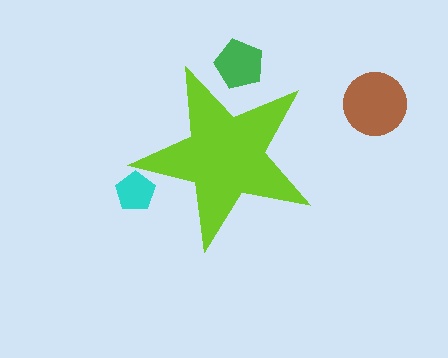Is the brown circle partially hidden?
No, the brown circle is fully visible.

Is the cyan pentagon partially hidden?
Yes, the cyan pentagon is partially hidden behind the lime star.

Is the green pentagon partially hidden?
Yes, the green pentagon is partially hidden behind the lime star.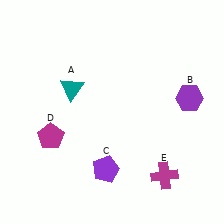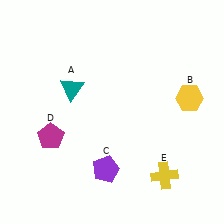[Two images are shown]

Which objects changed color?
B changed from purple to yellow. E changed from magenta to yellow.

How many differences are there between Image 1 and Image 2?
There are 2 differences between the two images.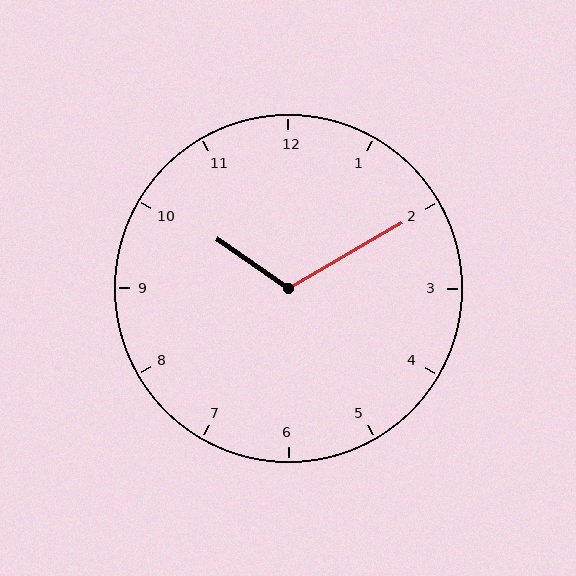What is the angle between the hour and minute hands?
Approximately 115 degrees.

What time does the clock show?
10:10.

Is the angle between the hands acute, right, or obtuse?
It is obtuse.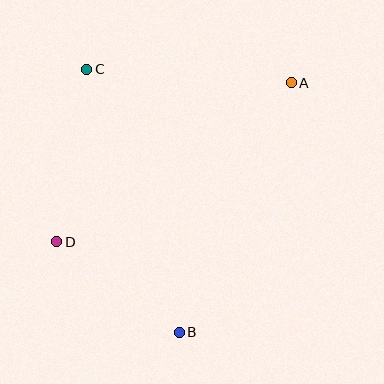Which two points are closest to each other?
Points B and D are closest to each other.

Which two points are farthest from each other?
Points A and D are farthest from each other.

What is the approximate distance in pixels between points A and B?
The distance between A and B is approximately 273 pixels.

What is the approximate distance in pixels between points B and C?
The distance between B and C is approximately 279 pixels.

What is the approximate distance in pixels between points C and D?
The distance between C and D is approximately 175 pixels.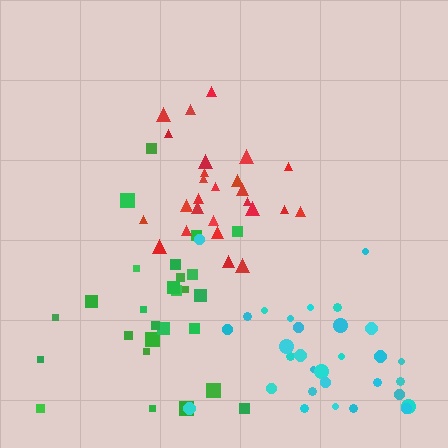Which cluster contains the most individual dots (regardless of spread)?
Cyan (31).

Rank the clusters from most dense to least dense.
red, cyan, green.